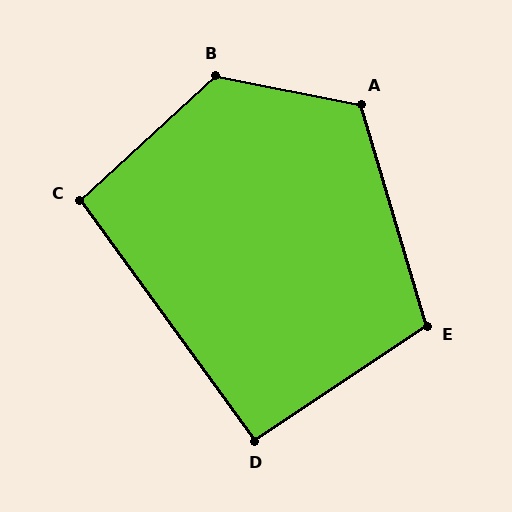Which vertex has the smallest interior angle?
D, at approximately 93 degrees.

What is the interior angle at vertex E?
Approximately 107 degrees (obtuse).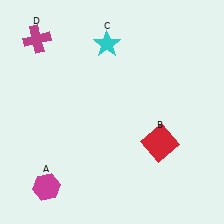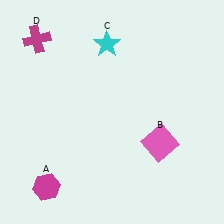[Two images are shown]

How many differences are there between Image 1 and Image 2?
There is 1 difference between the two images.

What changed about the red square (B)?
In Image 1, B is red. In Image 2, it changed to pink.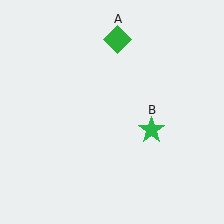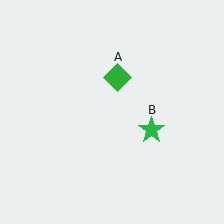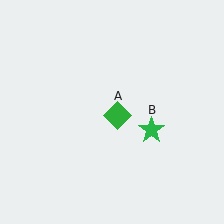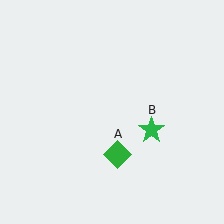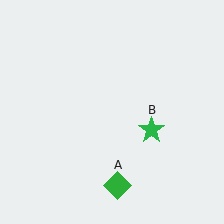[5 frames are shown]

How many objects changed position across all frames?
1 object changed position: green diamond (object A).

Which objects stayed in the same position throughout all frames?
Green star (object B) remained stationary.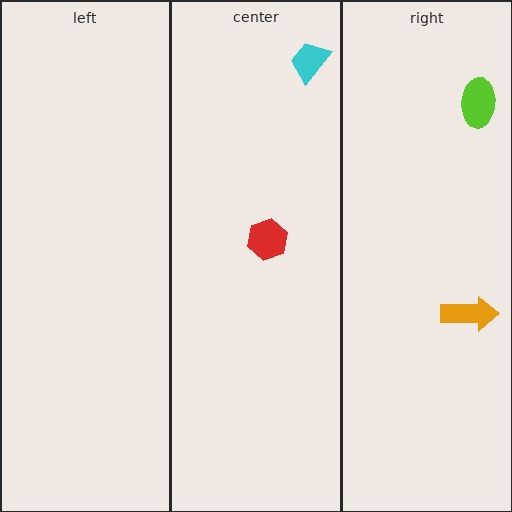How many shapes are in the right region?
2.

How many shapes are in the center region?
2.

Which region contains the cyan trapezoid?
The center region.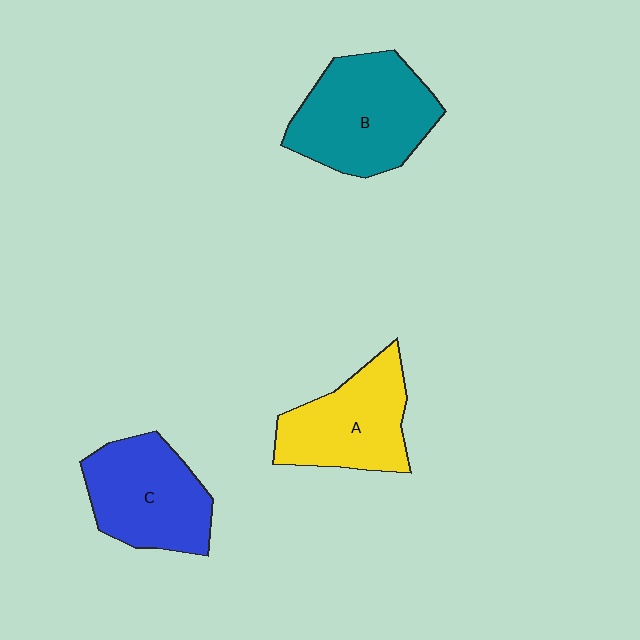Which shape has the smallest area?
Shape A (yellow).